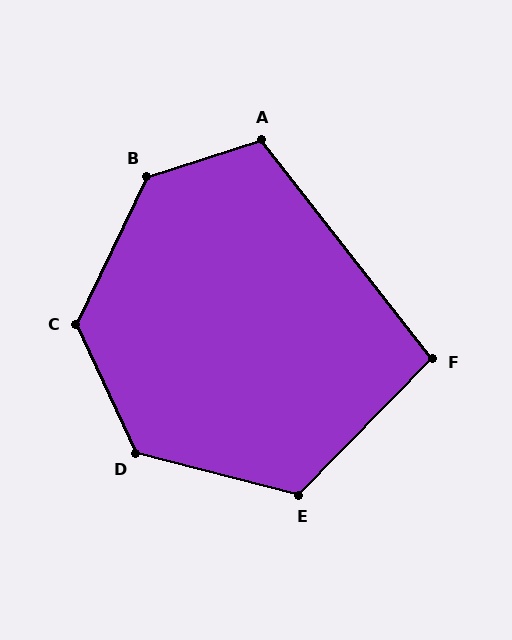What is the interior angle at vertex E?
Approximately 120 degrees (obtuse).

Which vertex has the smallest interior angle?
F, at approximately 98 degrees.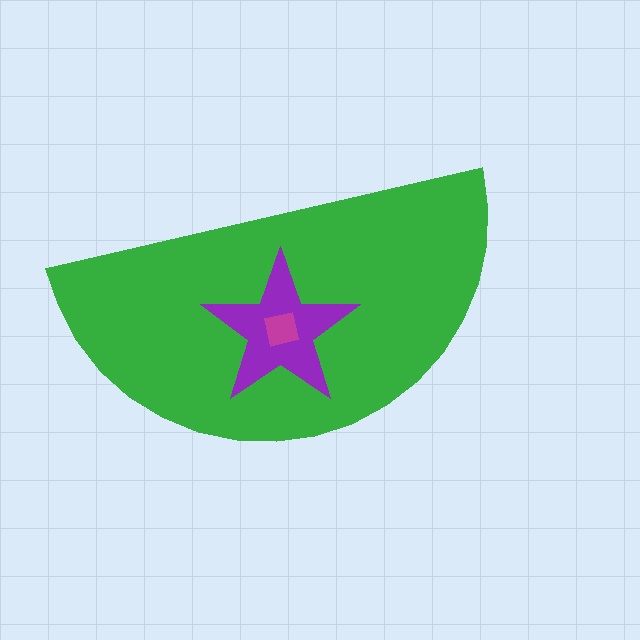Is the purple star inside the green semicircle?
Yes.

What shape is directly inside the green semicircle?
The purple star.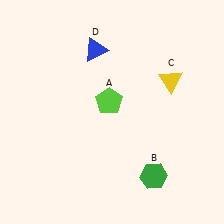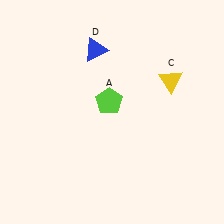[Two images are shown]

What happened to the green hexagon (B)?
The green hexagon (B) was removed in Image 2. It was in the bottom-right area of Image 1.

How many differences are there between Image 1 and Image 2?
There is 1 difference between the two images.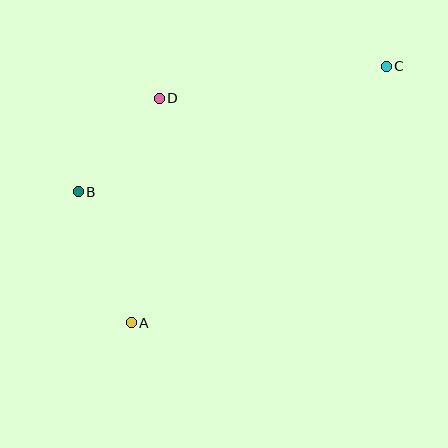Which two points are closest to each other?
Points B and D are closest to each other.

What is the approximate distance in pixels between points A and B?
The distance between A and B is approximately 142 pixels.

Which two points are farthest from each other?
Points A and C are farthest from each other.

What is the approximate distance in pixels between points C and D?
The distance between C and D is approximately 229 pixels.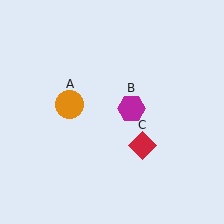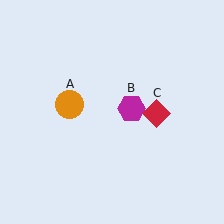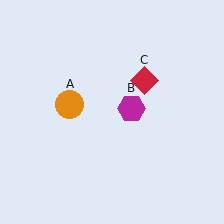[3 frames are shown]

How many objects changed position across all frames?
1 object changed position: red diamond (object C).